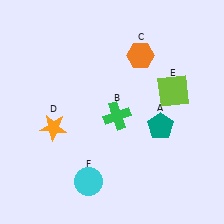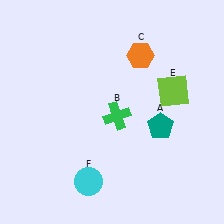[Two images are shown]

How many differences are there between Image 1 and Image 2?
There is 1 difference between the two images.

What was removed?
The orange star (D) was removed in Image 2.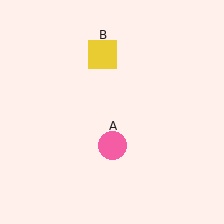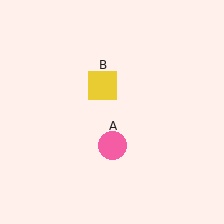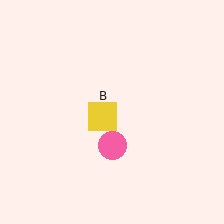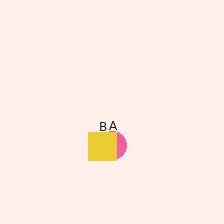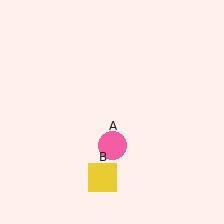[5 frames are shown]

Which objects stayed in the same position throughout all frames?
Pink circle (object A) remained stationary.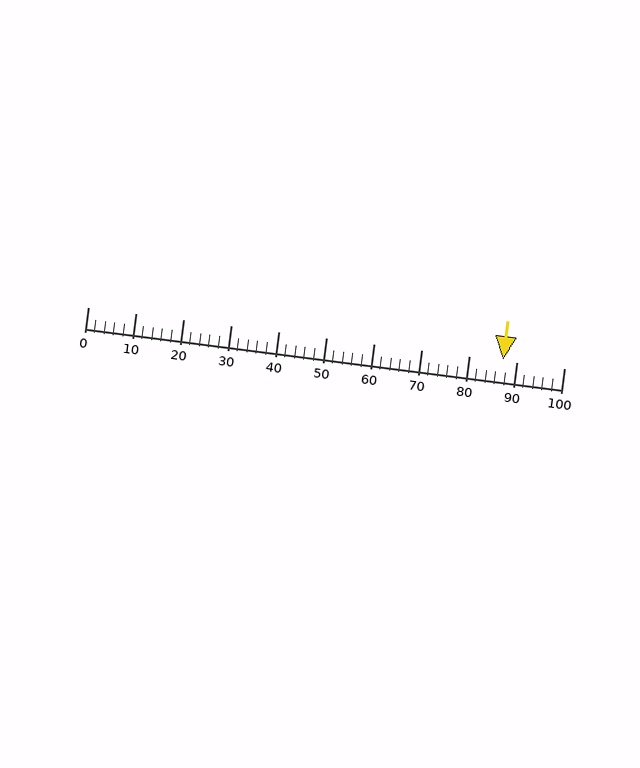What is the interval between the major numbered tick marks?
The major tick marks are spaced 10 units apart.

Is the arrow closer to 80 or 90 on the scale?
The arrow is closer to 90.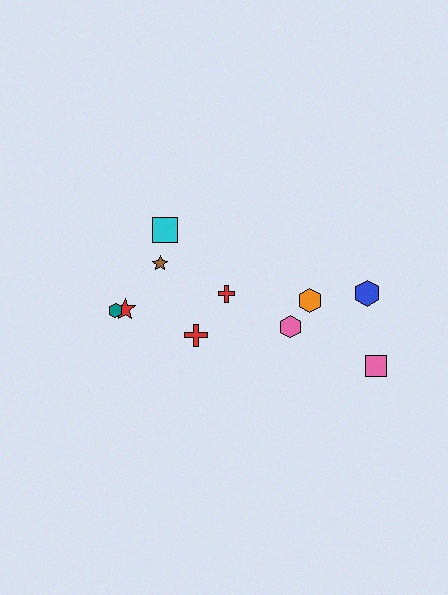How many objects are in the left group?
There are 6 objects.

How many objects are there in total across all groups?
There are 10 objects.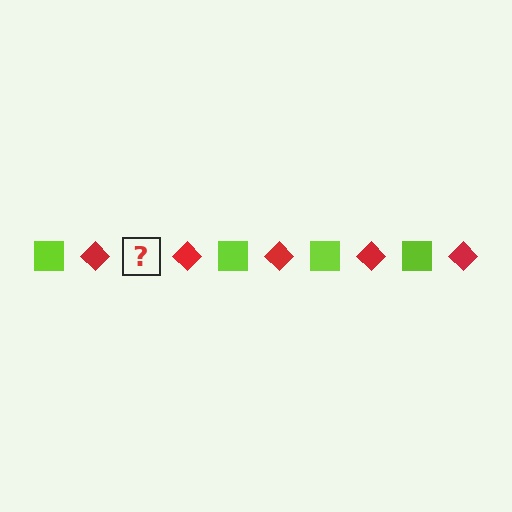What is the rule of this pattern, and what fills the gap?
The rule is that the pattern alternates between lime square and red diamond. The gap should be filled with a lime square.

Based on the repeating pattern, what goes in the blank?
The blank should be a lime square.